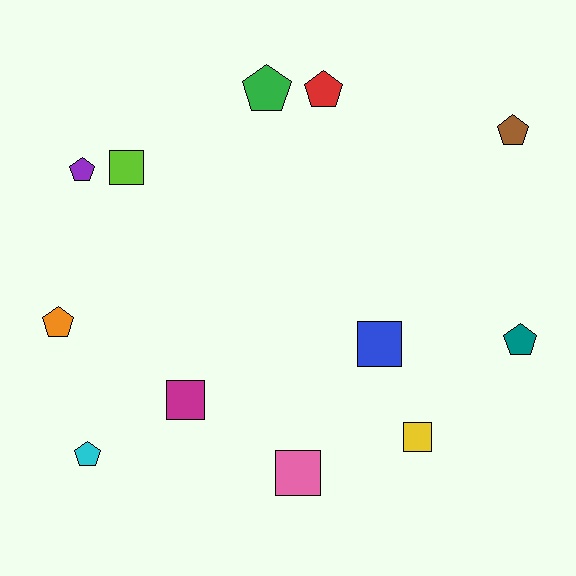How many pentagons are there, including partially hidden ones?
There are 7 pentagons.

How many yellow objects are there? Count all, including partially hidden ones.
There is 1 yellow object.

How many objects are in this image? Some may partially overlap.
There are 12 objects.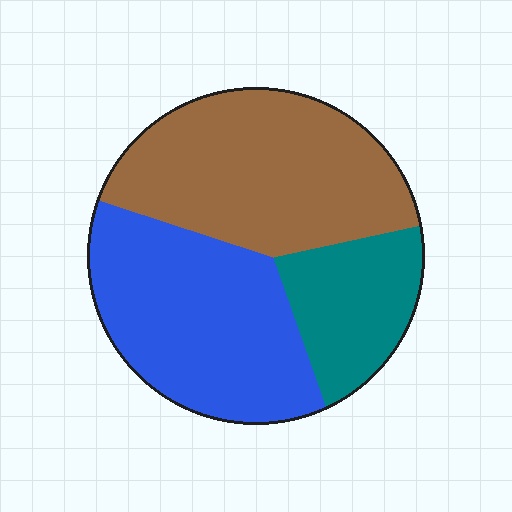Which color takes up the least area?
Teal, at roughly 20%.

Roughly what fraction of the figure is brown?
Brown takes up about two fifths (2/5) of the figure.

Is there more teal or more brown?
Brown.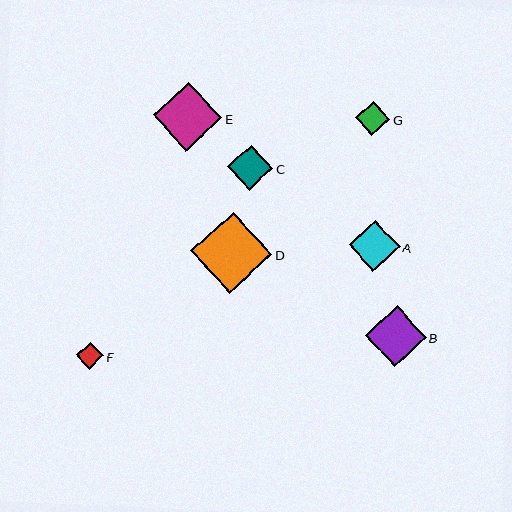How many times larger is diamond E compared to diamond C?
Diamond E is approximately 1.5 times the size of diamond C.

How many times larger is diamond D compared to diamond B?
Diamond D is approximately 1.3 times the size of diamond B.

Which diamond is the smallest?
Diamond F is the smallest with a size of approximately 27 pixels.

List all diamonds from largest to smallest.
From largest to smallest: D, E, B, A, C, G, F.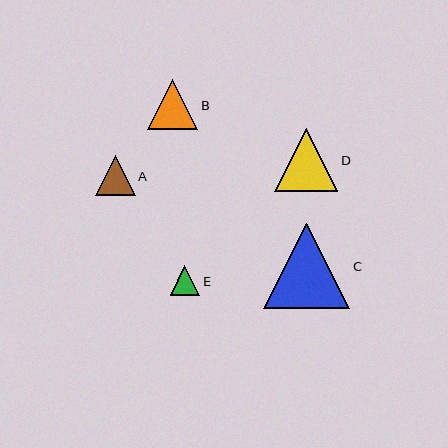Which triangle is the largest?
Triangle C is the largest with a size of approximately 86 pixels.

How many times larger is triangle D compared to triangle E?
Triangle D is approximately 2.1 times the size of triangle E.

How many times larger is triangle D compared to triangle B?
Triangle D is approximately 1.3 times the size of triangle B.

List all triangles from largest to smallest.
From largest to smallest: C, D, B, A, E.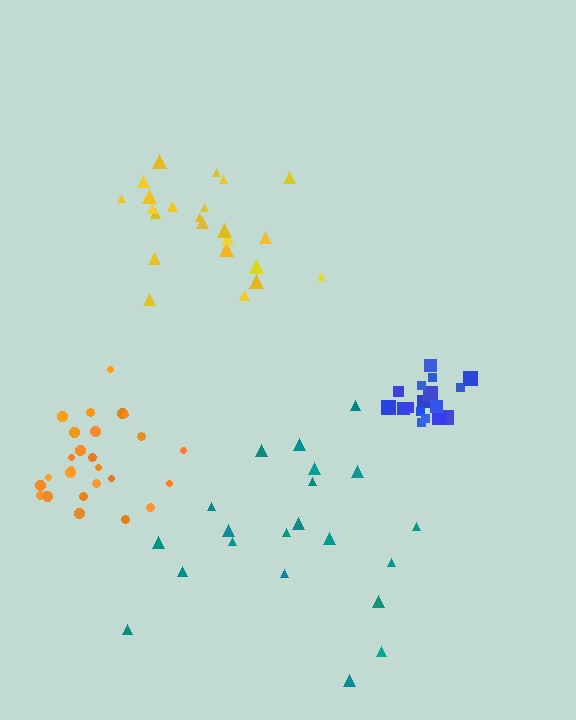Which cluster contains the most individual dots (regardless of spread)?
Orange (26).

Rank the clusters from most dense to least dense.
blue, orange, yellow, teal.